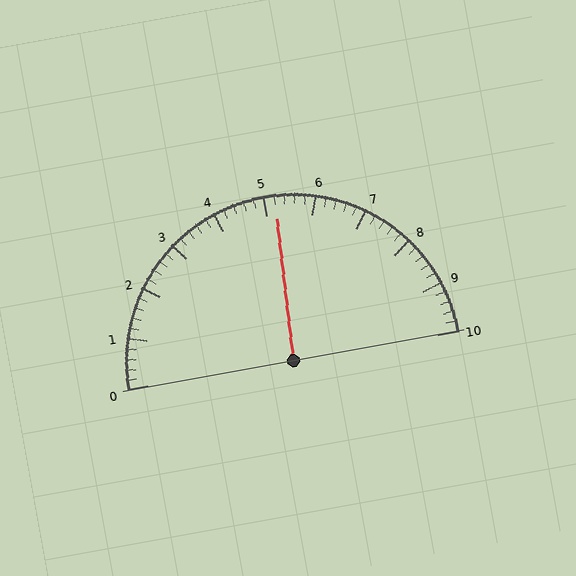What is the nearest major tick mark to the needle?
The nearest major tick mark is 5.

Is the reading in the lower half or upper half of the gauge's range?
The reading is in the upper half of the range (0 to 10).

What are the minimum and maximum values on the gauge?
The gauge ranges from 0 to 10.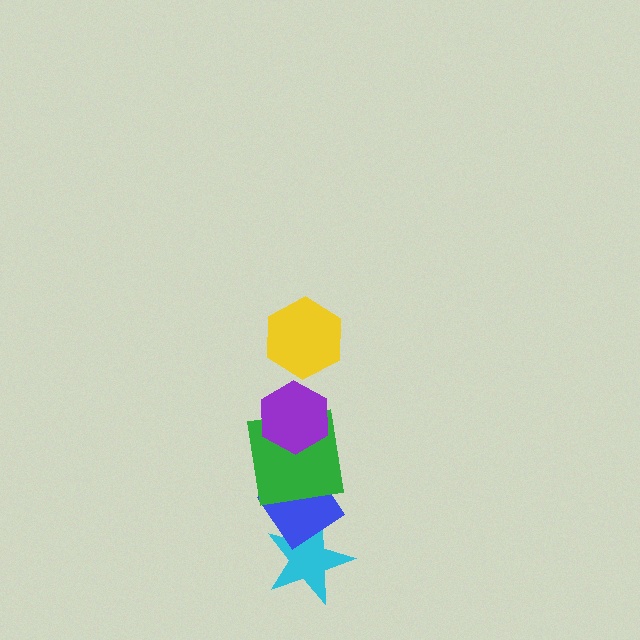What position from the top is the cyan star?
The cyan star is 5th from the top.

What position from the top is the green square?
The green square is 3rd from the top.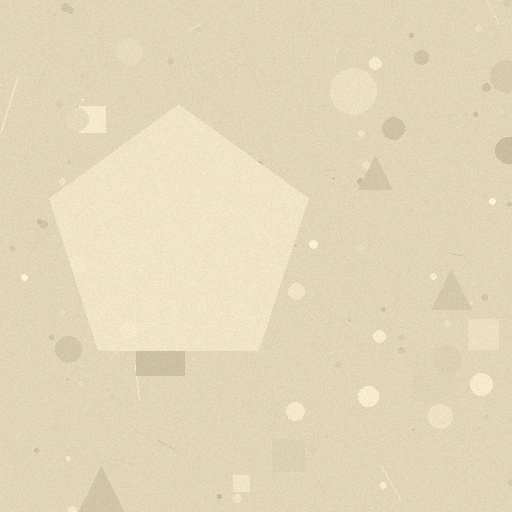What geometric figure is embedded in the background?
A pentagon is embedded in the background.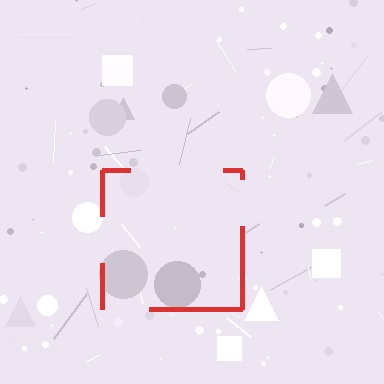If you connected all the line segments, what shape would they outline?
They would outline a square.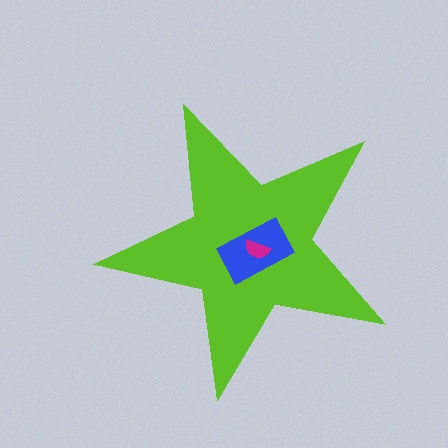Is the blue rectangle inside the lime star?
Yes.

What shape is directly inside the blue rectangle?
The magenta semicircle.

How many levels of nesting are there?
3.